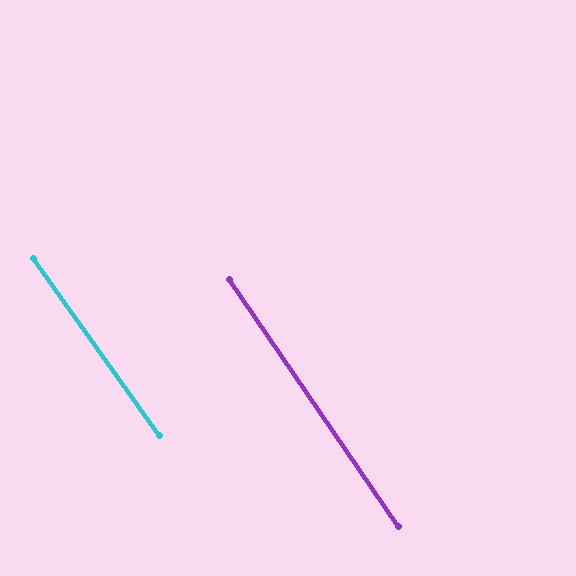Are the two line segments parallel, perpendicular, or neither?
Parallel — their directions differ by only 1.1°.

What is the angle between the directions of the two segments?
Approximately 1 degree.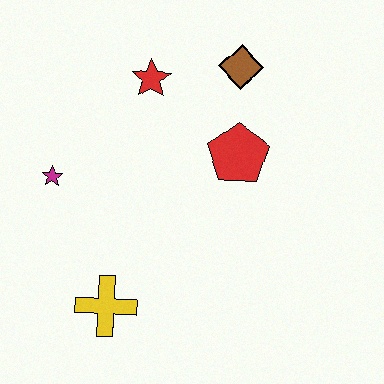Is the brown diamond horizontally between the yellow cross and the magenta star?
No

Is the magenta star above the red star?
No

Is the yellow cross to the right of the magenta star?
Yes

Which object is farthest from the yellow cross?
The brown diamond is farthest from the yellow cross.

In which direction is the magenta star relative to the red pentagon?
The magenta star is to the left of the red pentagon.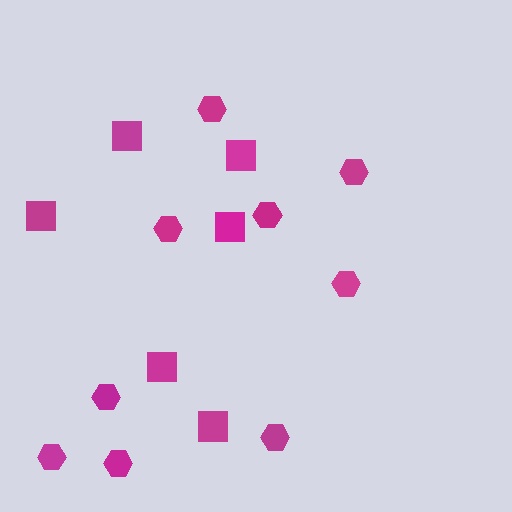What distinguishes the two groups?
There are 2 groups: one group of hexagons (9) and one group of squares (6).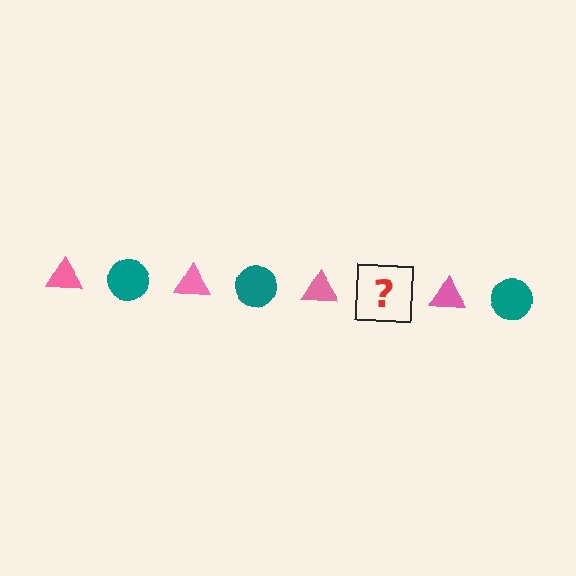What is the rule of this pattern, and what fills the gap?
The rule is that the pattern alternates between pink triangle and teal circle. The gap should be filled with a teal circle.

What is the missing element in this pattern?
The missing element is a teal circle.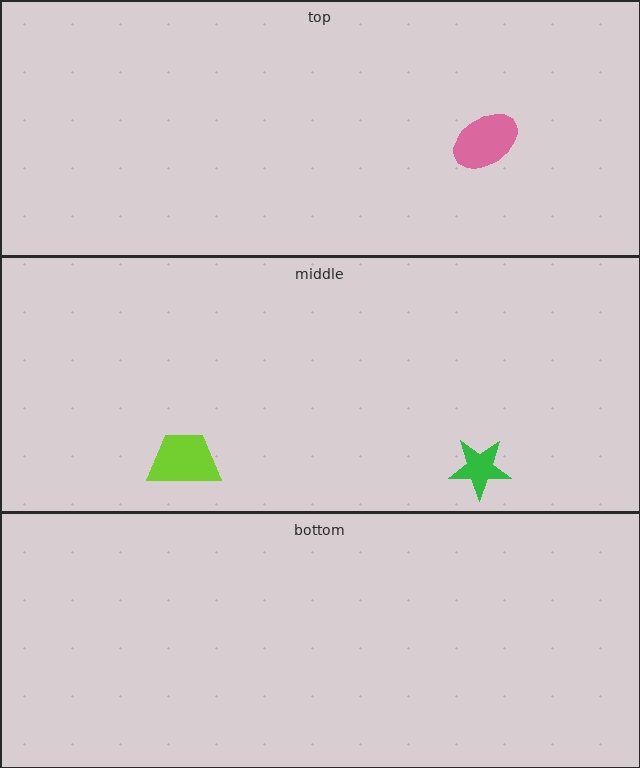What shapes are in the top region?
The pink ellipse.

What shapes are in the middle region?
The green star, the lime trapezoid.